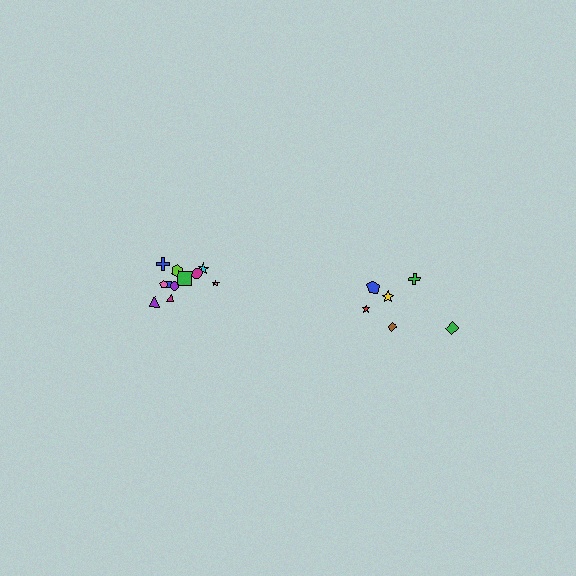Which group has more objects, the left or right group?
The left group.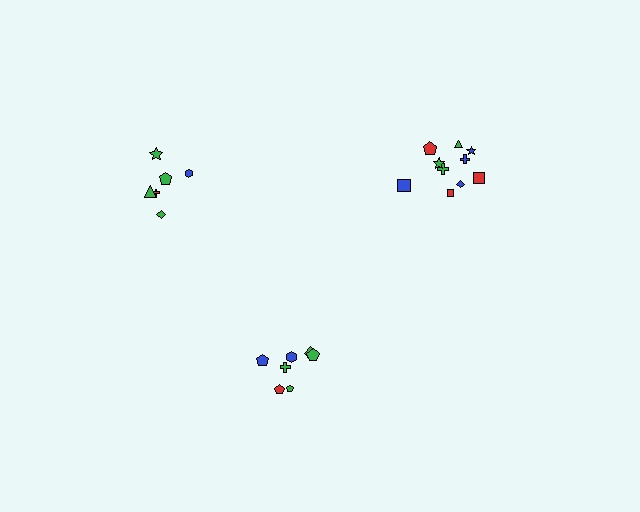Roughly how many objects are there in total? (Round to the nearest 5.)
Roughly 25 objects in total.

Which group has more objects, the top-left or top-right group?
The top-right group.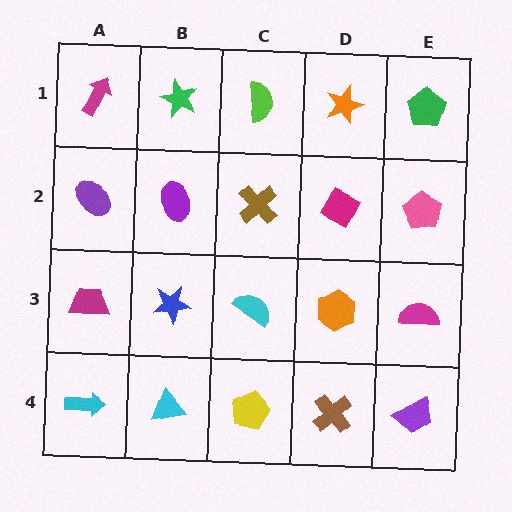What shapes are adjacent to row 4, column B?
A blue star (row 3, column B), a cyan arrow (row 4, column A), a yellow pentagon (row 4, column C).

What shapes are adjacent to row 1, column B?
A purple ellipse (row 2, column B), a magenta arrow (row 1, column A), a lime semicircle (row 1, column C).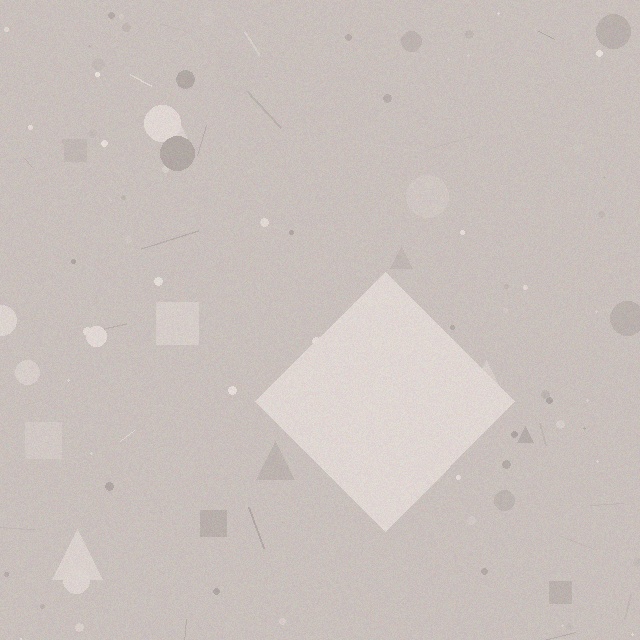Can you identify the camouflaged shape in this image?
The camouflaged shape is a diamond.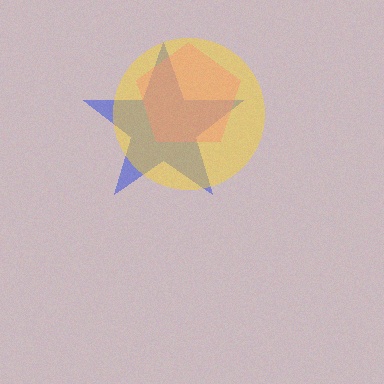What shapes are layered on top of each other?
The layered shapes are: a blue star, a pink pentagon, a yellow circle.